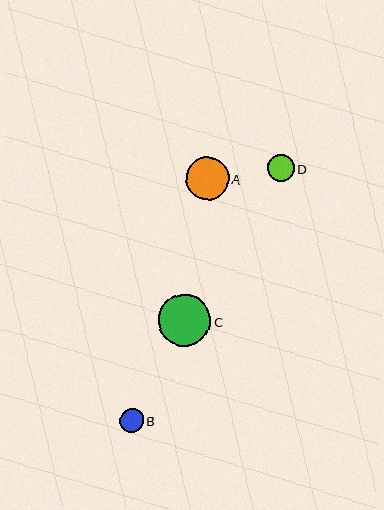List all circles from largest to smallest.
From largest to smallest: C, A, D, B.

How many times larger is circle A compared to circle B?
Circle A is approximately 1.8 times the size of circle B.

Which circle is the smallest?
Circle B is the smallest with a size of approximately 24 pixels.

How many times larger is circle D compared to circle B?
Circle D is approximately 1.1 times the size of circle B.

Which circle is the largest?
Circle C is the largest with a size of approximately 52 pixels.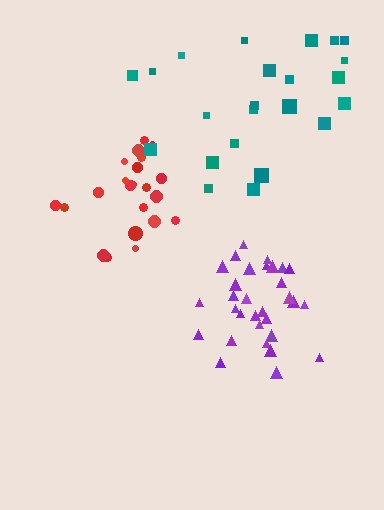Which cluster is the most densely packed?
Purple.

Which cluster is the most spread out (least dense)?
Teal.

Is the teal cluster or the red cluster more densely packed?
Red.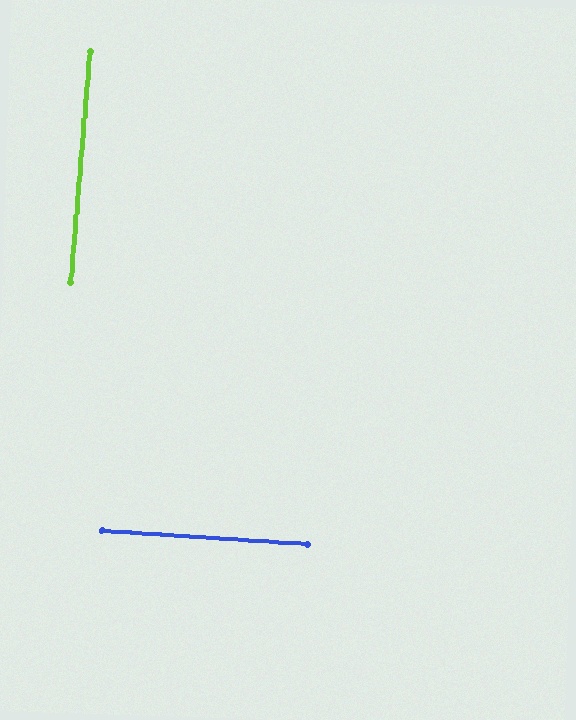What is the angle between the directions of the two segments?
Approximately 89 degrees.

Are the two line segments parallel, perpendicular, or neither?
Perpendicular — they meet at approximately 89°.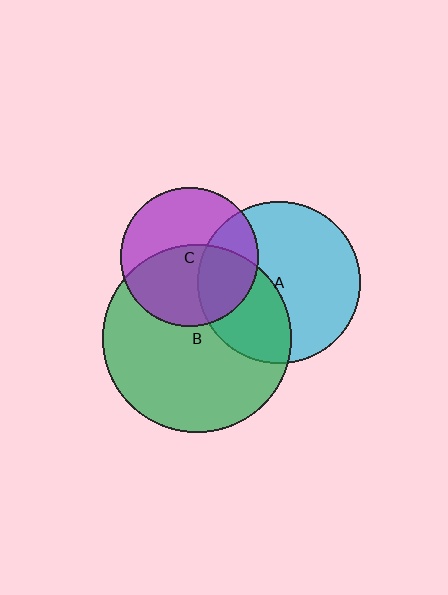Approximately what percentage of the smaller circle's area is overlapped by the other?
Approximately 35%.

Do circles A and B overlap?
Yes.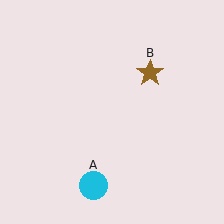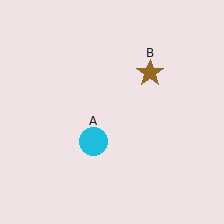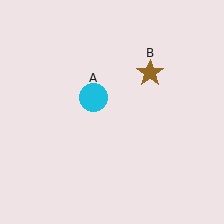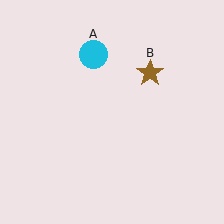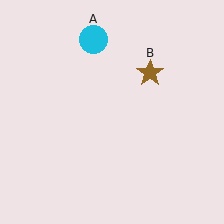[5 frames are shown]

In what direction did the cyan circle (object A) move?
The cyan circle (object A) moved up.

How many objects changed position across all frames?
1 object changed position: cyan circle (object A).